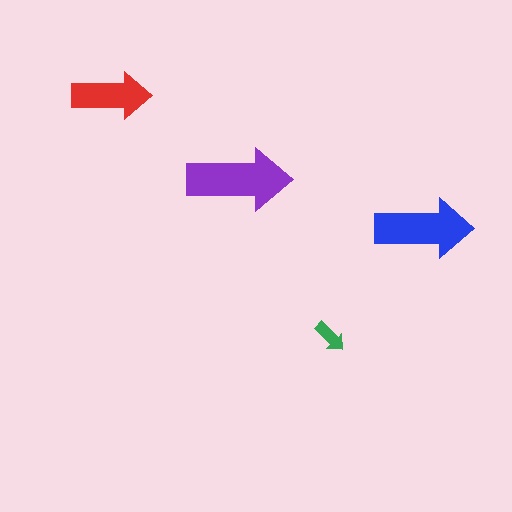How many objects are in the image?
There are 4 objects in the image.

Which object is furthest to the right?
The blue arrow is rightmost.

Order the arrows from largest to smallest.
the purple one, the blue one, the red one, the green one.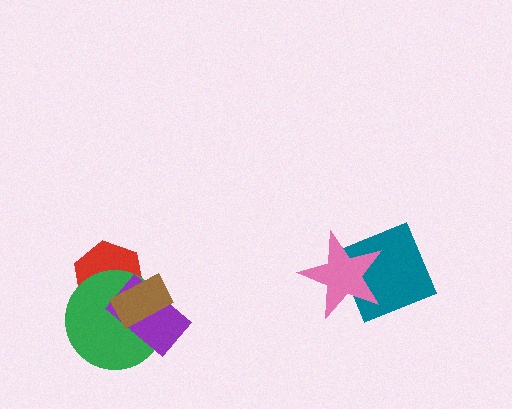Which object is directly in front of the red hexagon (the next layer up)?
The green circle is directly in front of the red hexagon.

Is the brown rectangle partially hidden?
No, no other shape covers it.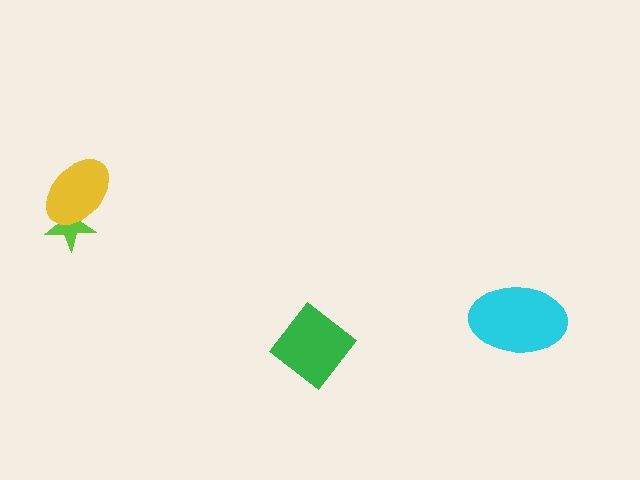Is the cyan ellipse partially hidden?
No, no other shape covers it.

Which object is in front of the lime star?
The yellow ellipse is in front of the lime star.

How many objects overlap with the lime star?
1 object overlaps with the lime star.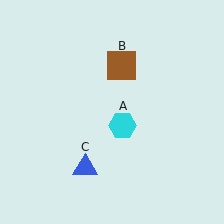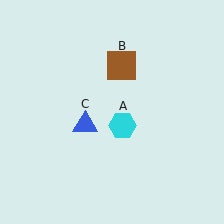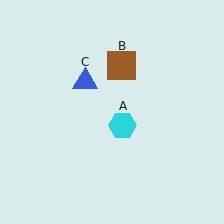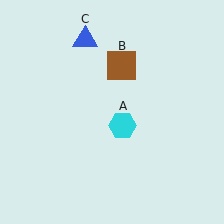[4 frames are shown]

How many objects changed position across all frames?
1 object changed position: blue triangle (object C).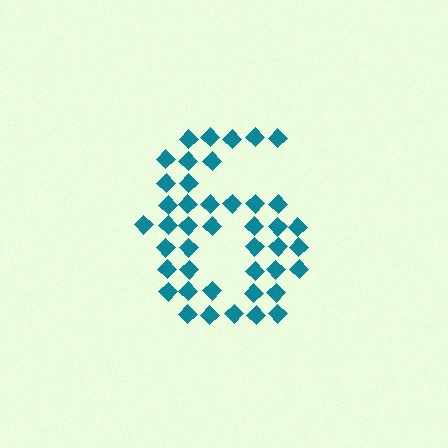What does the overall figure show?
The overall figure shows the digit 6.